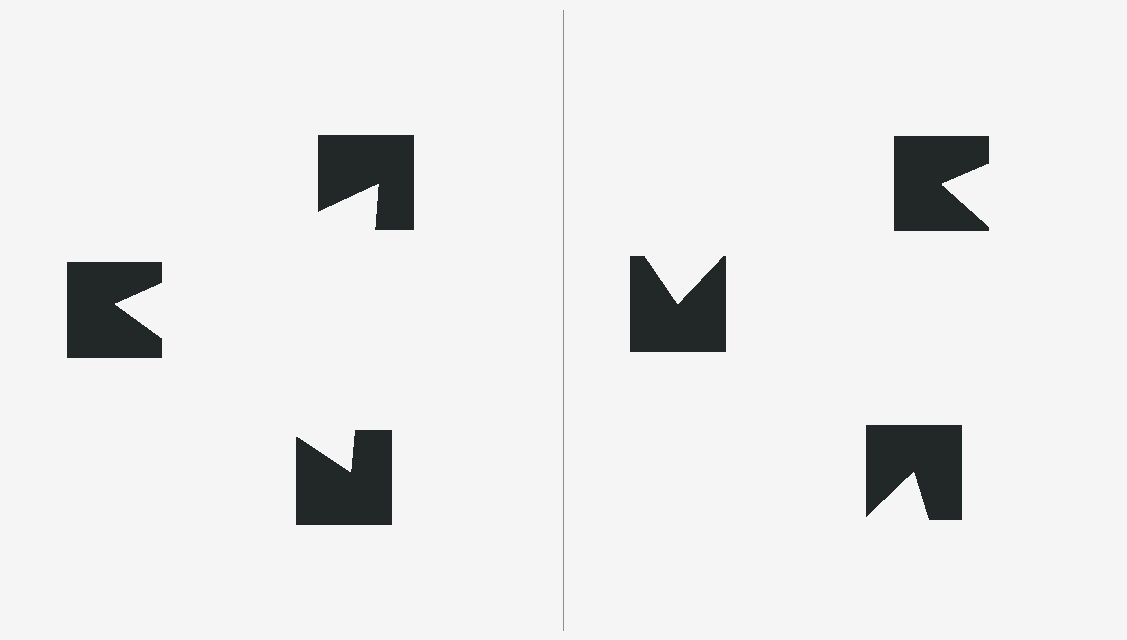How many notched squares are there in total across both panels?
6 — 3 on each side.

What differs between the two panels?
The notched squares are positioned identically on both sides; only the wedge orientations differ. On the left they align to a triangle; on the right they are misaligned.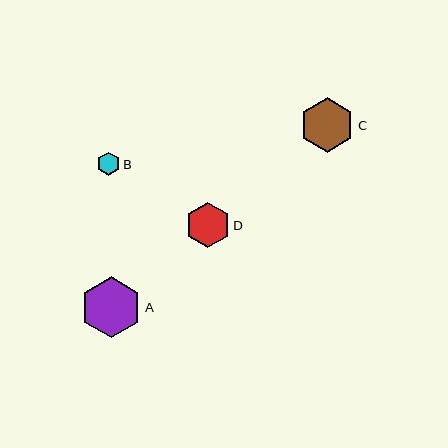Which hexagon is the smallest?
Hexagon B is the smallest with a size of approximately 23 pixels.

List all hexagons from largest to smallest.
From largest to smallest: A, C, D, B.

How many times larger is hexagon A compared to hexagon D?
Hexagon A is approximately 1.3 times the size of hexagon D.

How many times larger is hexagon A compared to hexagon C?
Hexagon A is approximately 1.1 times the size of hexagon C.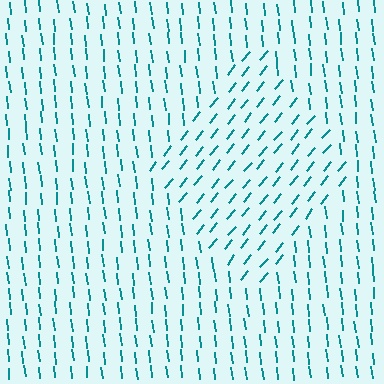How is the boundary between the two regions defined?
The boundary is defined purely by a change in line orientation (approximately 45 degrees difference). All lines are the same color and thickness.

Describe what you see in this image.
The image is filled with small teal line segments. A diamond region in the image has lines oriented differently from the surrounding lines, creating a visible texture boundary.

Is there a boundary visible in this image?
Yes, there is a texture boundary formed by a change in line orientation.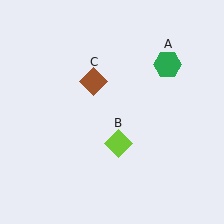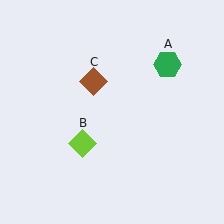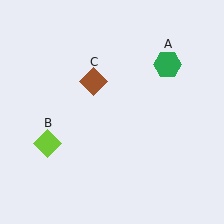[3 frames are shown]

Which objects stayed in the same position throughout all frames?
Green hexagon (object A) and brown diamond (object C) remained stationary.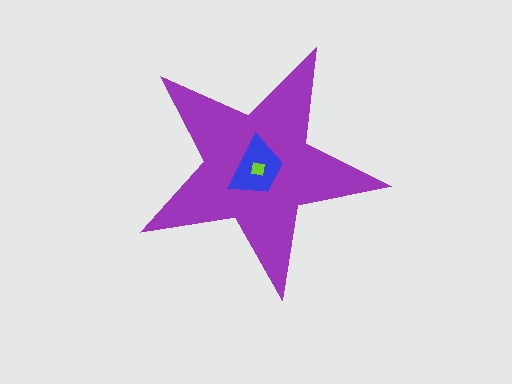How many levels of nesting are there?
3.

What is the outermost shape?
The purple star.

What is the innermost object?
The lime square.